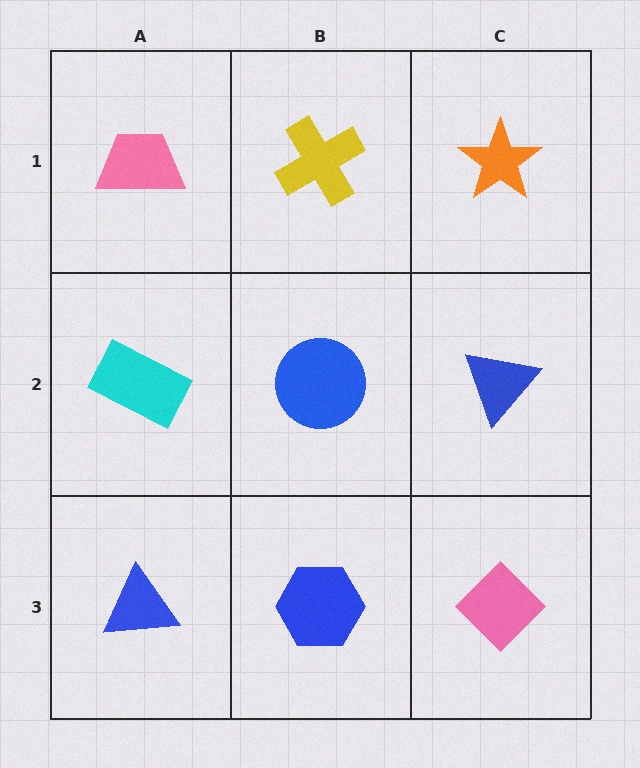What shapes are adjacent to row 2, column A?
A pink trapezoid (row 1, column A), a blue triangle (row 3, column A), a blue circle (row 2, column B).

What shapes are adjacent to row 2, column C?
An orange star (row 1, column C), a pink diamond (row 3, column C), a blue circle (row 2, column B).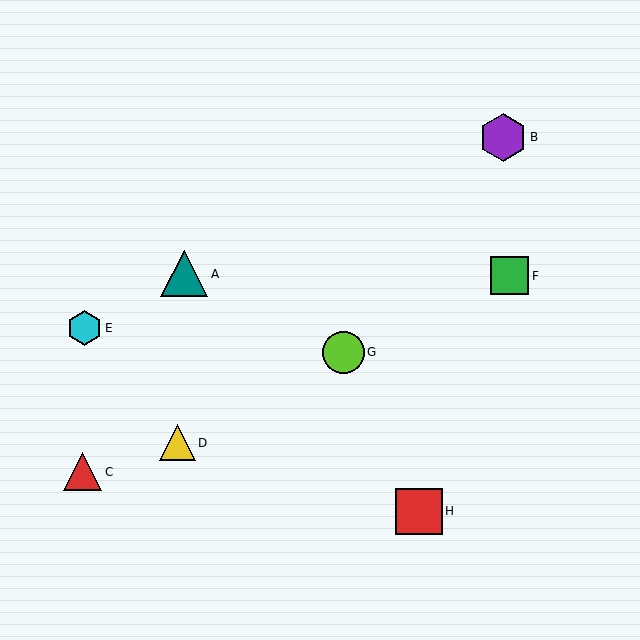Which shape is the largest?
The purple hexagon (labeled B) is the largest.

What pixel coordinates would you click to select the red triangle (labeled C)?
Click at (83, 472) to select the red triangle C.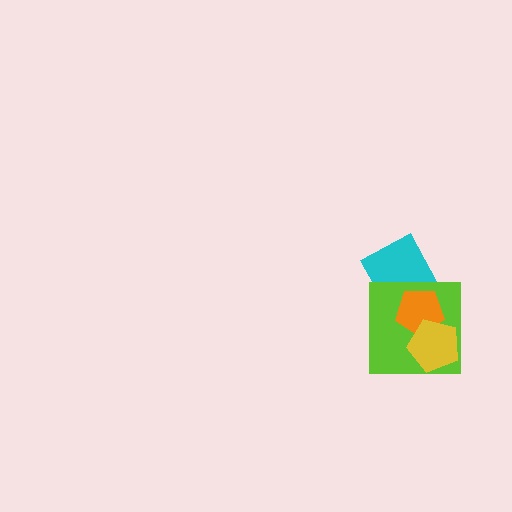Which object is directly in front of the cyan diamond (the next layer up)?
The lime square is directly in front of the cyan diamond.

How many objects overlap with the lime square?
3 objects overlap with the lime square.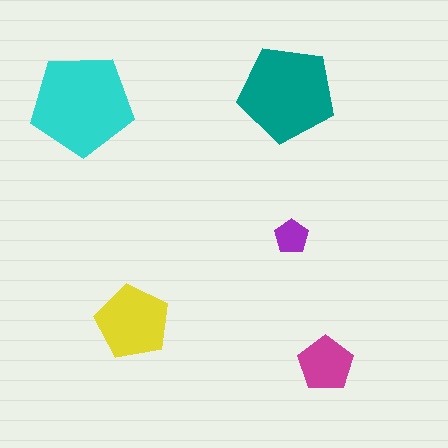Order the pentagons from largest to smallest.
the cyan one, the teal one, the yellow one, the magenta one, the purple one.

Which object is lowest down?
The magenta pentagon is bottommost.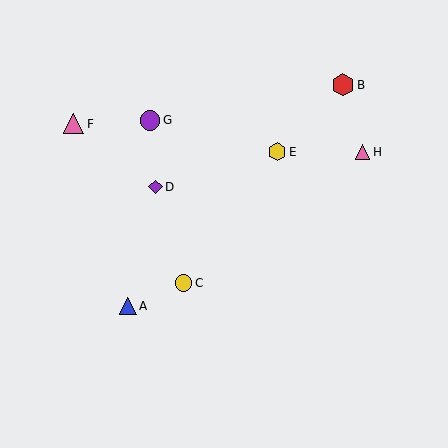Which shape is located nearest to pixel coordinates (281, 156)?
The yellow hexagon (labeled E) at (277, 152) is nearest to that location.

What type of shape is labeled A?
Shape A is a blue triangle.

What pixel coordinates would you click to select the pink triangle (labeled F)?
Click at (74, 124) to select the pink triangle F.